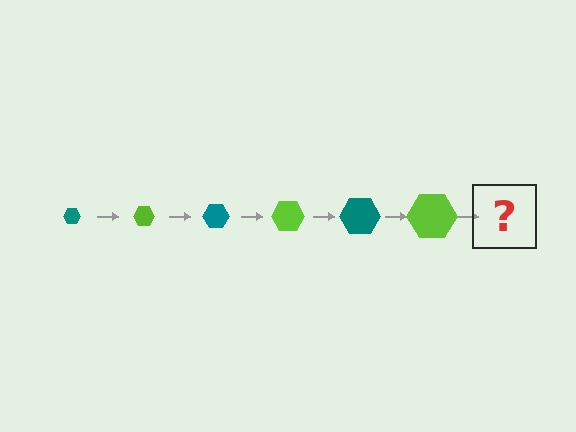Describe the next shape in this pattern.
It should be a teal hexagon, larger than the previous one.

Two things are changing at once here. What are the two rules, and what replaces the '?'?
The two rules are that the hexagon grows larger each step and the color cycles through teal and lime. The '?' should be a teal hexagon, larger than the previous one.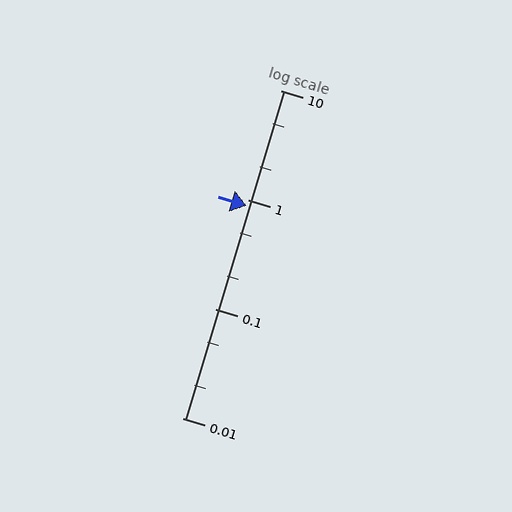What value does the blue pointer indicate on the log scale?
The pointer indicates approximately 0.87.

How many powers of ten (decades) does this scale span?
The scale spans 3 decades, from 0.01 to 10.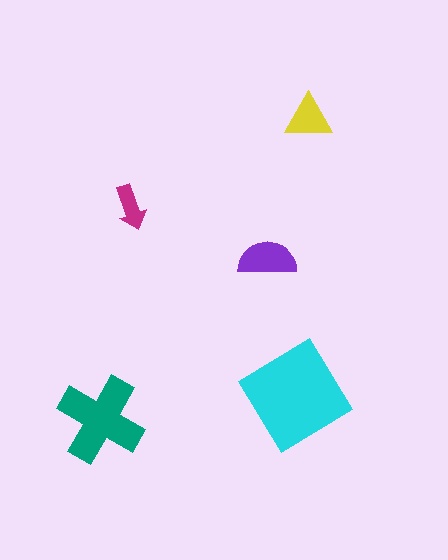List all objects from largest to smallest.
The cyan diamond, the teal cross, the purple semicircle, the yellow triangle, the magenta arrow.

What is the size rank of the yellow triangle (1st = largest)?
4th.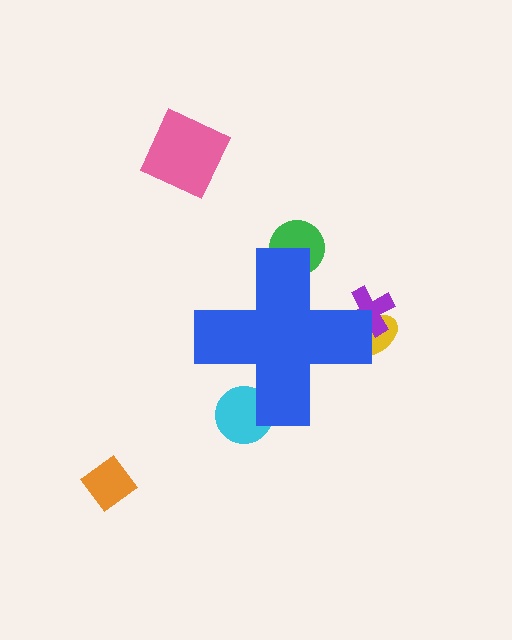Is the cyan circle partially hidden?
Yes, the cyan circle is partially hidden behind the blue cross.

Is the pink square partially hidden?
No, the pink square is fully visible.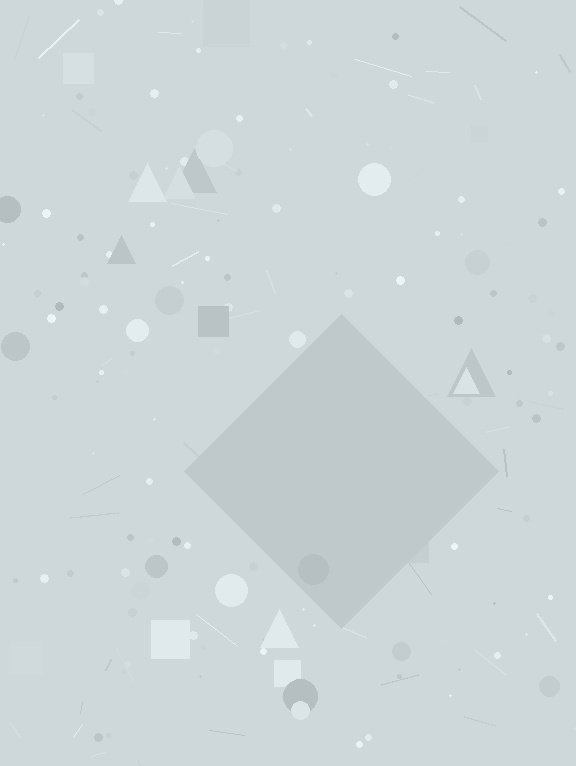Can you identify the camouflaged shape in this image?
The camouflaged shape is a diamond.